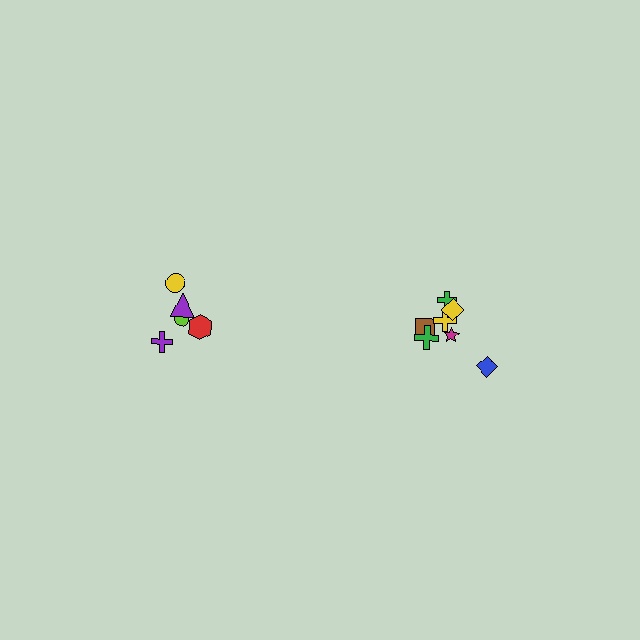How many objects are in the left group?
There are 5 objects.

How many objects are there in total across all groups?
There are 12 objects.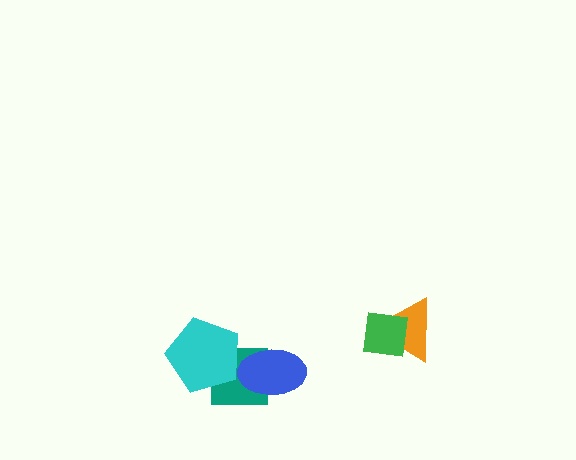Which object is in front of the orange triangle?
The green square is in front of the orange triangle.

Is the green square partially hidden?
No, no other shape covers it.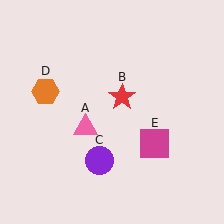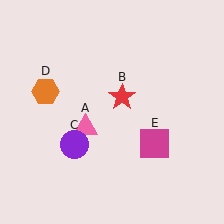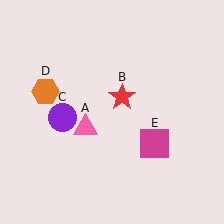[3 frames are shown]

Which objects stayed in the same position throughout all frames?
Pink triangle (object A) and red star (object B) and orange hexagon (object D) and magenta square (object E) remained stationary.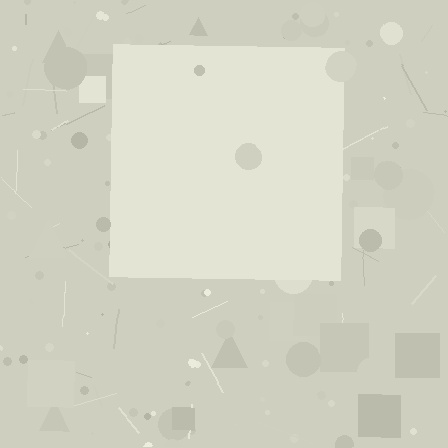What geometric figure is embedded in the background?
A square is embedded in the background.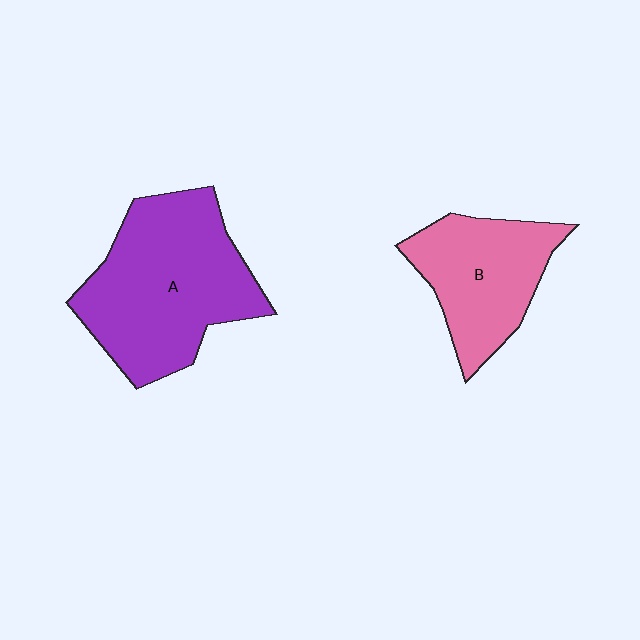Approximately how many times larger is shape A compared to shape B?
Approximately 1.6 times.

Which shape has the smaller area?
Shape B (pink).